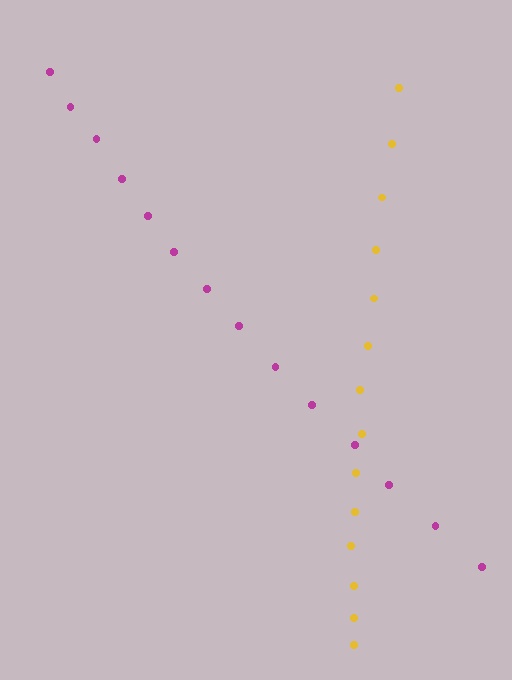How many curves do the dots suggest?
There are 2 distinct paths.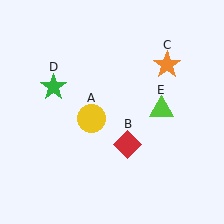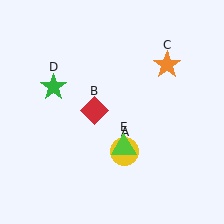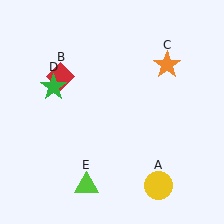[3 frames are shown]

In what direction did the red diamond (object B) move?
The red diamond (object B) moved up and to the left.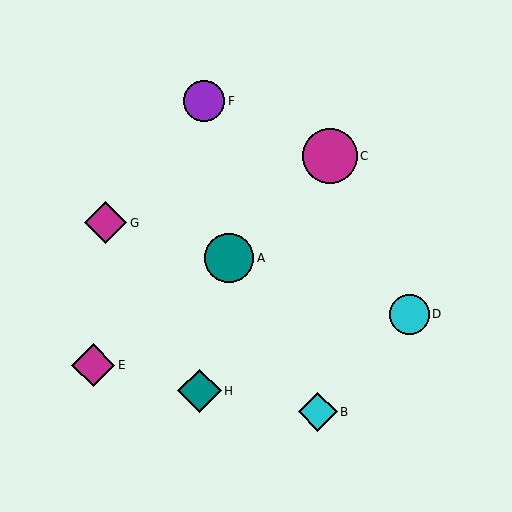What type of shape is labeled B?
Shape B is a cyan diamond.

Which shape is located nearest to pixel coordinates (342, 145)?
The magenta circle (labeled C) at (330, 156) is nearest to that location.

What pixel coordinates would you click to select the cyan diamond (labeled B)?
Click at (318, 412) to select the cyan diamond B.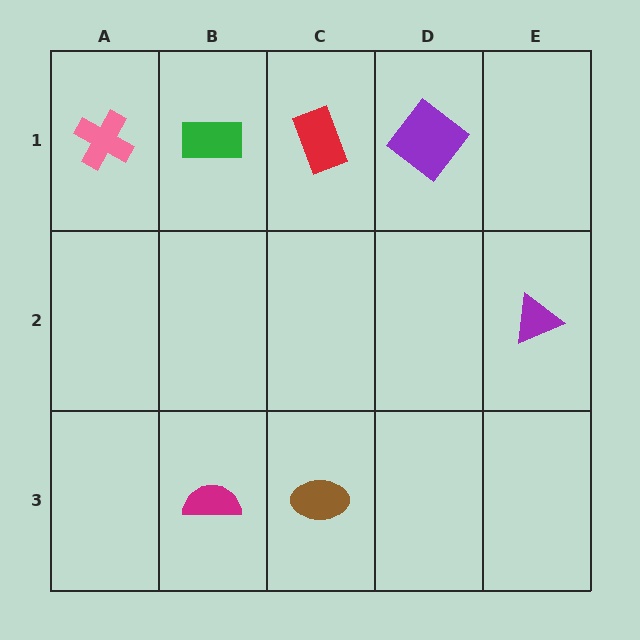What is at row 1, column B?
A green rectangle.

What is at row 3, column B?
A magenta semicircle.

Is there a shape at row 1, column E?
No, that cell is empty.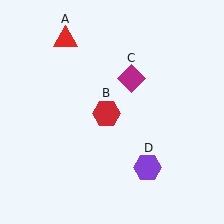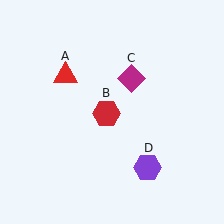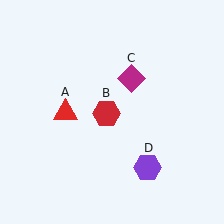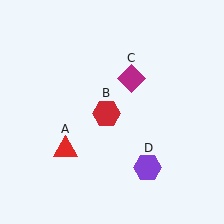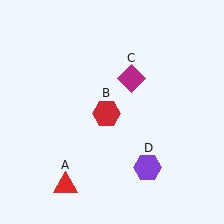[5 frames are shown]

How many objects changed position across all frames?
1 object changed position: red triangle (object A).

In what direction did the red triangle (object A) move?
The red triangle (object A) moved down.